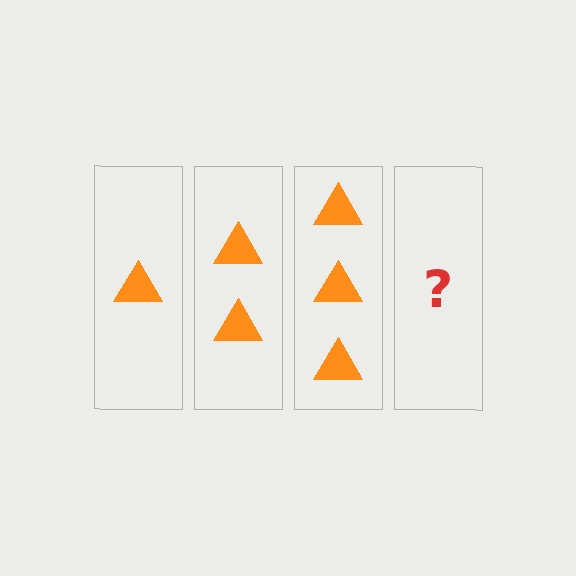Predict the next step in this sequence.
The next step is 4 triangles.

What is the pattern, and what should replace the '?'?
The pattern is that each step adds one more triangle. The '?' should be 4 triangles.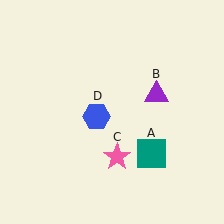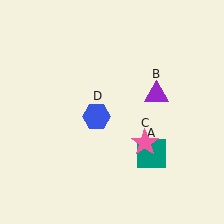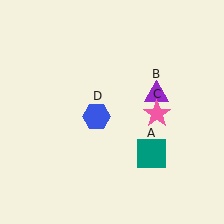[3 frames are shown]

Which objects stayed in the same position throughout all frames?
Teal square (object A) and purple triangle (object B) and blue hexagon (object D) remained stationary.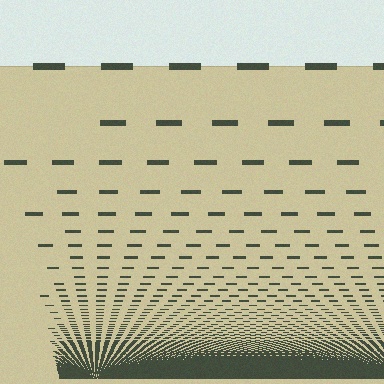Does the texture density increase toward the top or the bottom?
Density increases toward the bottom.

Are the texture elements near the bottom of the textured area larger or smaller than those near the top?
Smaller. The gradient is inverted — elements near the bottom are smaller and denser.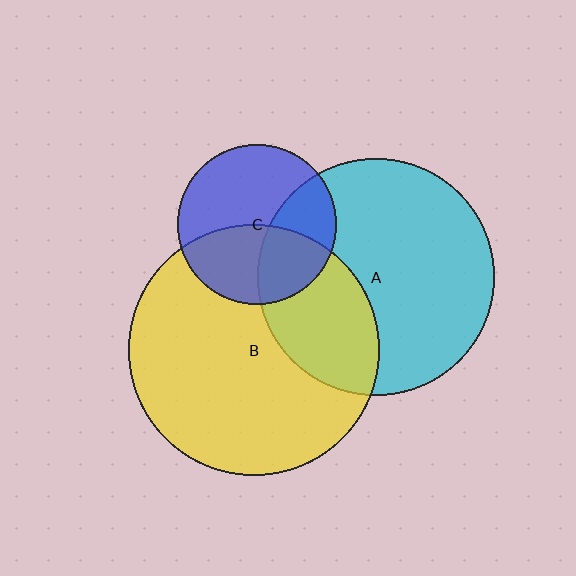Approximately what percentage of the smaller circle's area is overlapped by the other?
Approximately 35%.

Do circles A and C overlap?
Yes.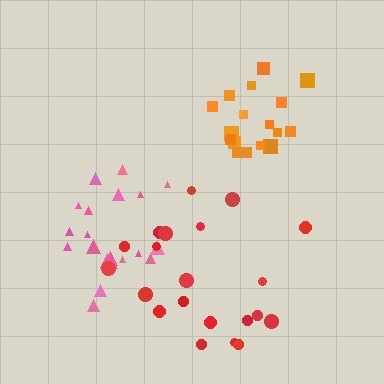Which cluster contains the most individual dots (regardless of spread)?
Red (22).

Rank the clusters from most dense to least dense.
orange, pink, red.